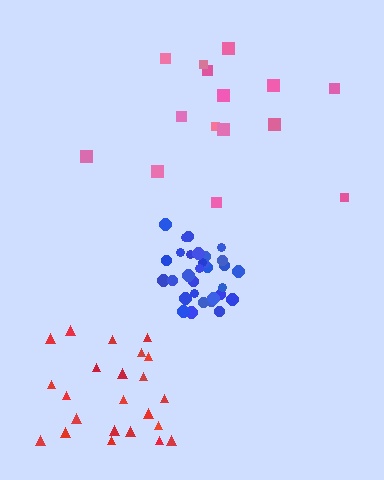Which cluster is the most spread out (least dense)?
Pink.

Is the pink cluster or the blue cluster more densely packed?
Blue.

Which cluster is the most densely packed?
Blue.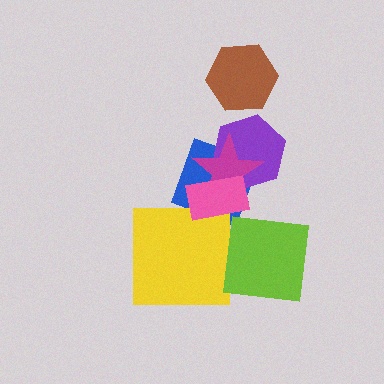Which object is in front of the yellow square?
The pink rectangle is in front of the yellow square.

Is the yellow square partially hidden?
Yes, it is partially covered by another shape.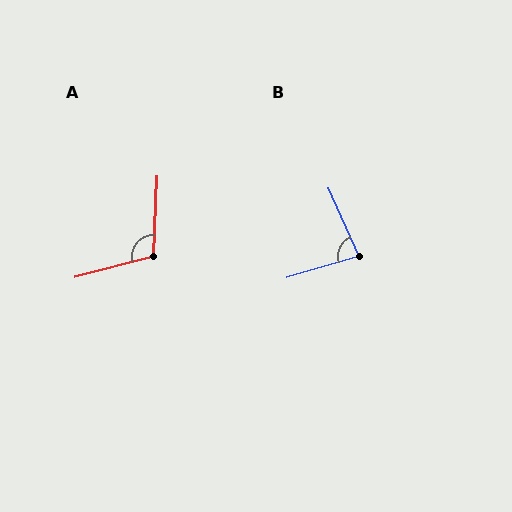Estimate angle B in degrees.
Approximately 82 degrees.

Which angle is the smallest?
B, at approximately 82 degrees.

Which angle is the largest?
A, at approximately 107 degrees.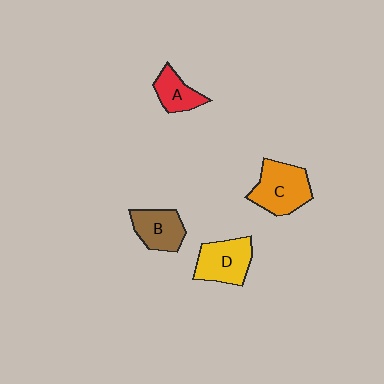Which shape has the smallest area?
Shape A (red).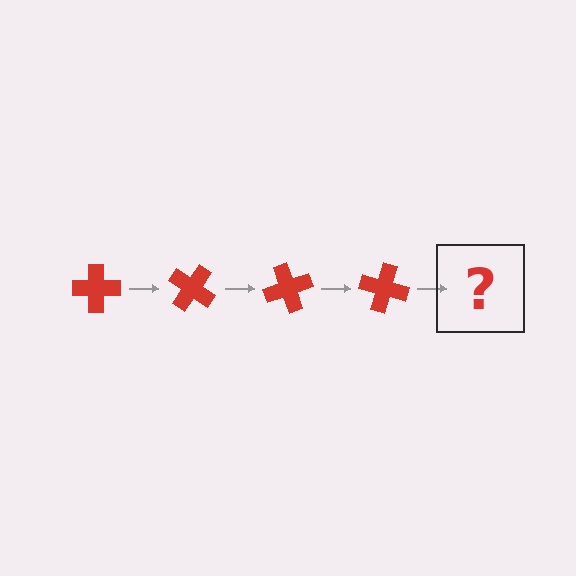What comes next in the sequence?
The next element should be a red cross rotated 140 degrees.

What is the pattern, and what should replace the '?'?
The pattern is that the cross rotates 35 degrees each step. The '?' should be a red cross rotated 140 degrees.